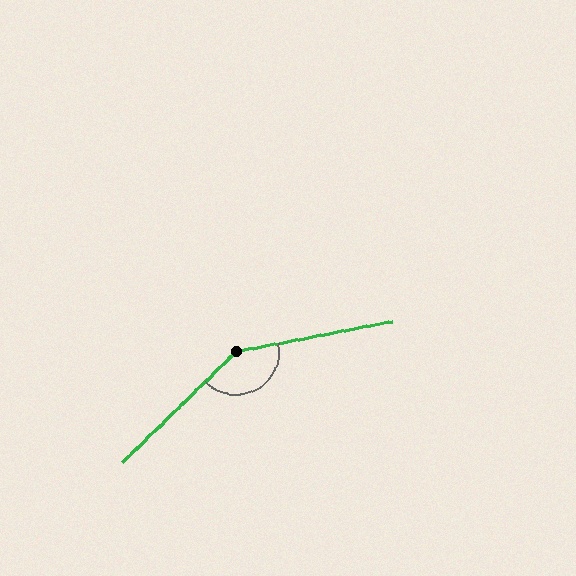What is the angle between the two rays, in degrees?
Approximately 147 degrees.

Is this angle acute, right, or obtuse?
It is obtuse.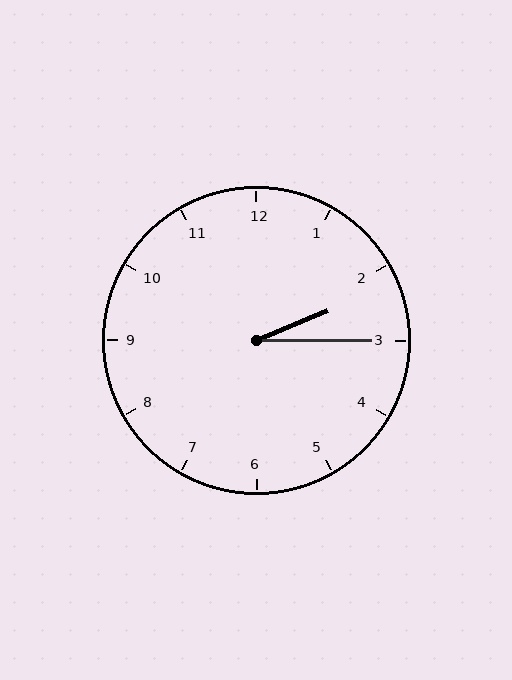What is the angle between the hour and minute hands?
Approximately 22 degrees.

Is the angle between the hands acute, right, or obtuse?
It is acute.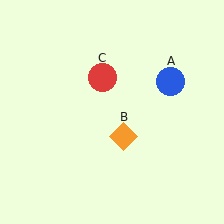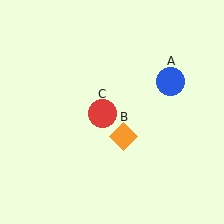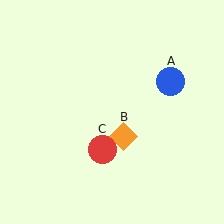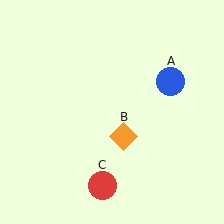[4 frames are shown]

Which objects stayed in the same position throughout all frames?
Blue circle (object A) and orange diamond (object B) remained stationary.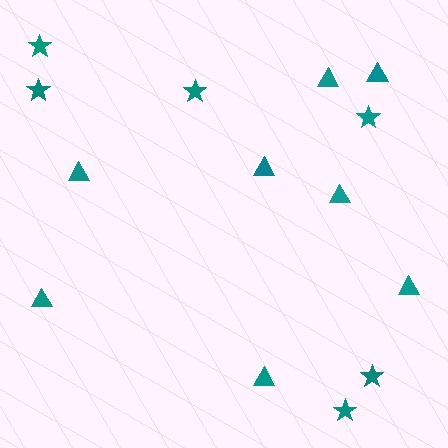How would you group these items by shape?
There are 2 groups: one group of triangles (8) and one group of stars (6).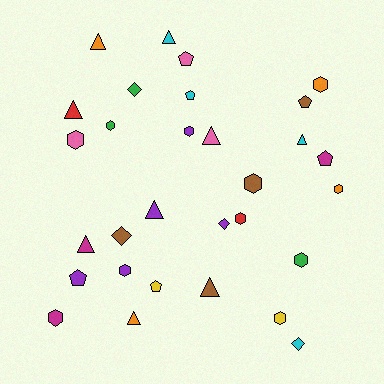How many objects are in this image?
There are 30 objects.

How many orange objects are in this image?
There are 4 orange objects.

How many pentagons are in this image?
There are 6 pentagons.